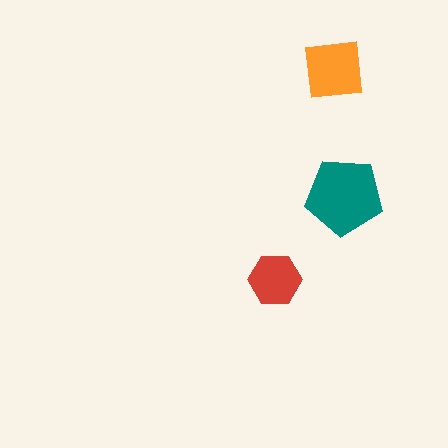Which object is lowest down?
The red hexagon is bottommost.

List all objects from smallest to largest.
The red hexagon, the orange square, the teal pentagon.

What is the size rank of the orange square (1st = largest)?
2nd.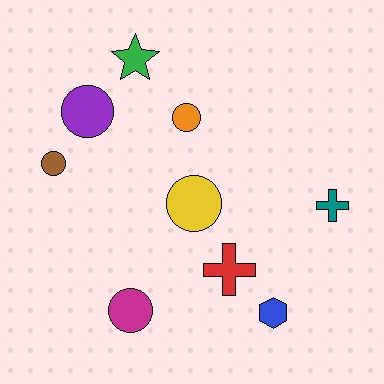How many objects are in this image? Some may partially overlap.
There are 9 objects.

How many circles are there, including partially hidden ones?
There are 5 circles.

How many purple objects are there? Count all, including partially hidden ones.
There is 1 purple object.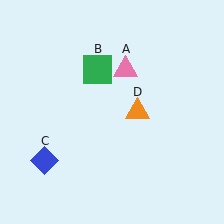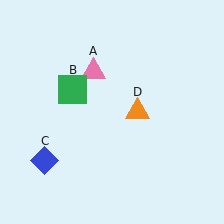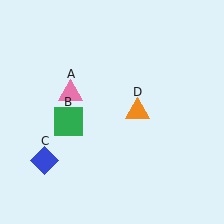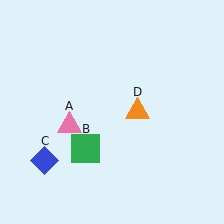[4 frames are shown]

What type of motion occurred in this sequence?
The pink triangle (object A), green square (object B) rotated counterclockwise around the center of the scene.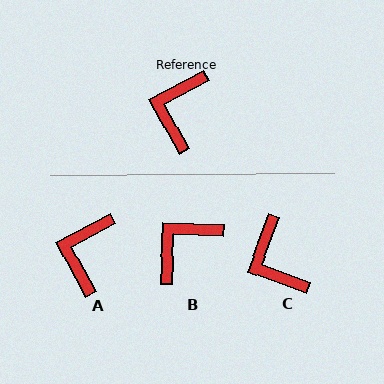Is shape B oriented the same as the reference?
No, it is off by about 30 degrees.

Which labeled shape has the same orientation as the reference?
A.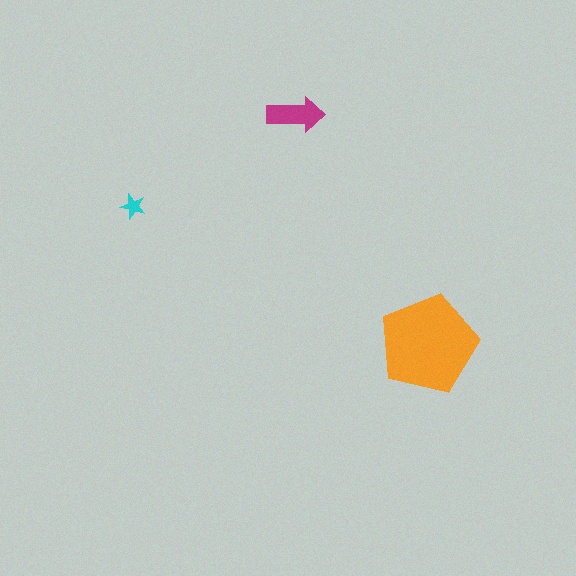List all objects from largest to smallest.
The orange pentagon, the magenta arrow, the cyan star.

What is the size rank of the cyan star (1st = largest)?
3rd.